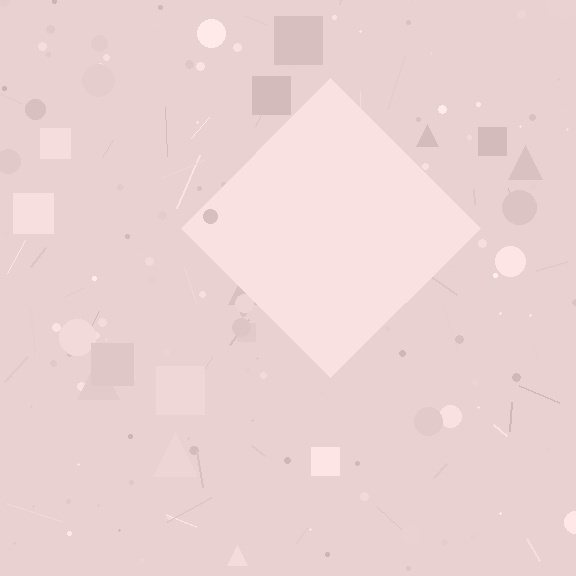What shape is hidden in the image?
A diamond is hidden in the image.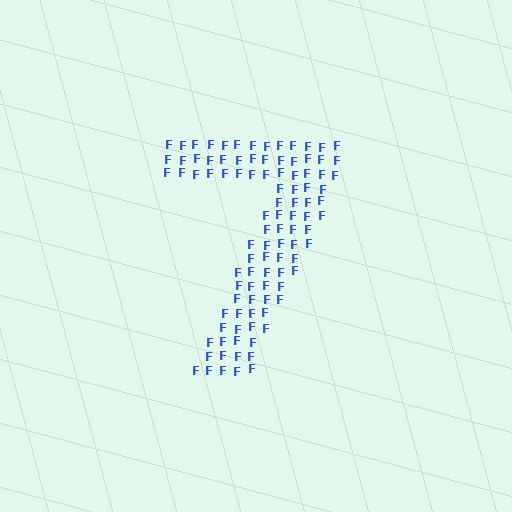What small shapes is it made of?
It is made of small letter F's.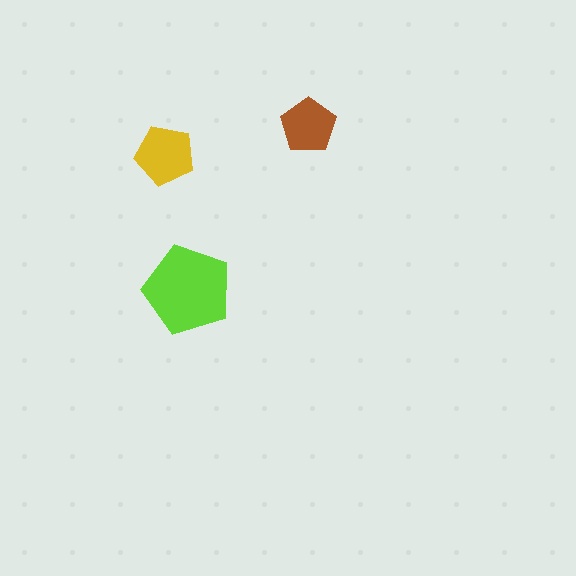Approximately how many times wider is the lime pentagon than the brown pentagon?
About 1.5 times wider.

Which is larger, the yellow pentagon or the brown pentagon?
The yellow one.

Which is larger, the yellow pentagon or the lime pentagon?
The lime one.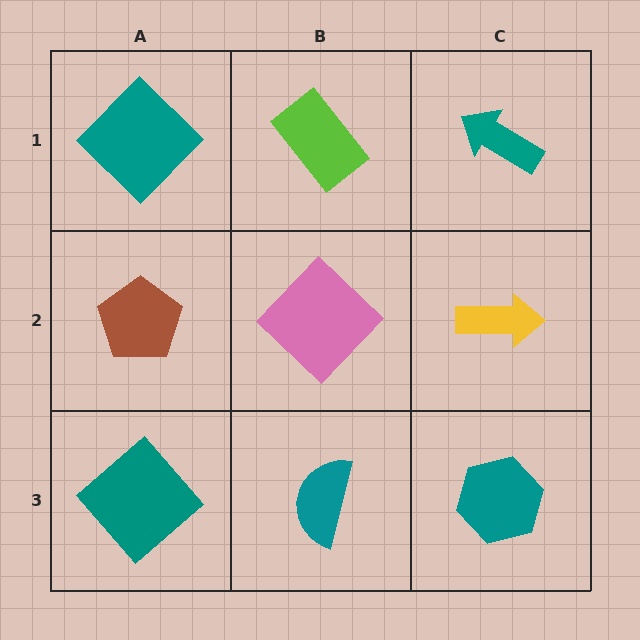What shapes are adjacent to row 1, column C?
A yellow arrow (row 2, column C), a lime rectangle (row 1, column B).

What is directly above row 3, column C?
A yellow arrow.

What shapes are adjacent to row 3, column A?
A brown pentagon (row 2, column A), a teal semicircle (row 3, column B).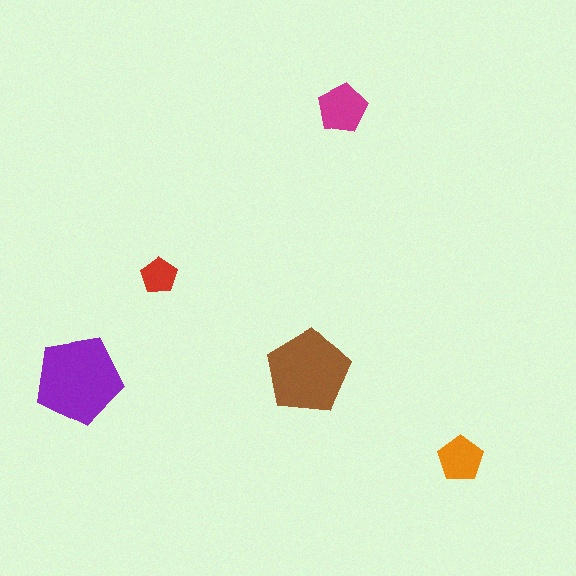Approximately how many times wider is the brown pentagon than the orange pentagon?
About 2 times wider.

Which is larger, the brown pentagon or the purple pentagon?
The purple one.